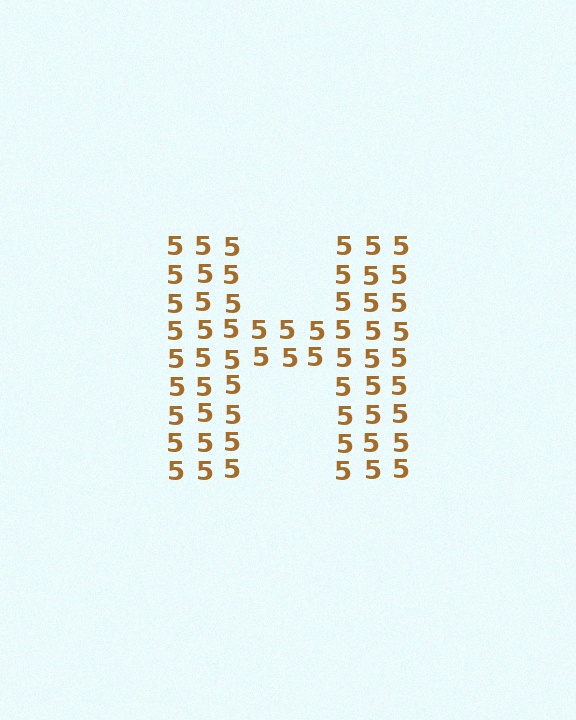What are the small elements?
The small elements are digit 5's.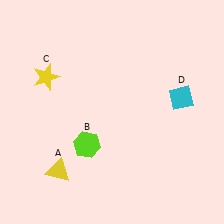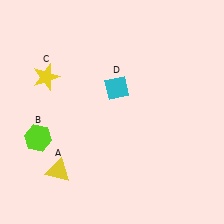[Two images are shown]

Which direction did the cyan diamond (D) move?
The cyan diamond (D) moved left.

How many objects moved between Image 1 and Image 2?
2 objects moved between the two images.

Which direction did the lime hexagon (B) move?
The lime hexagon (B) moved left.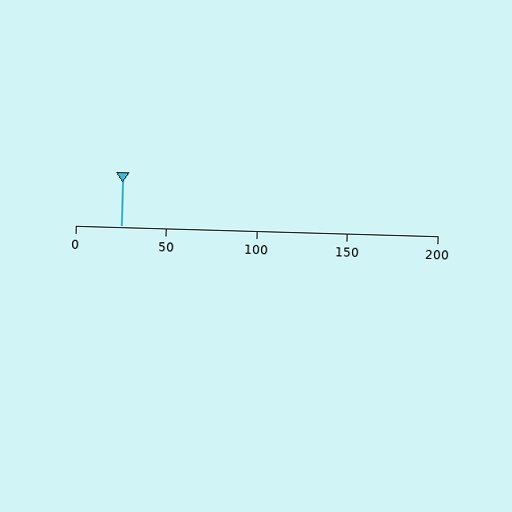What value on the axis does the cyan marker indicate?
The marker indicates approximately 25.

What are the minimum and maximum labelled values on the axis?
The axis runs from 0 to 200.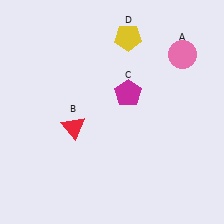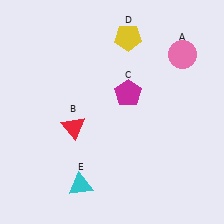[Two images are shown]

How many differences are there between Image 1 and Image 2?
There is 1 difference between the two images.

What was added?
A cyan triangle (E) was added in Image 2.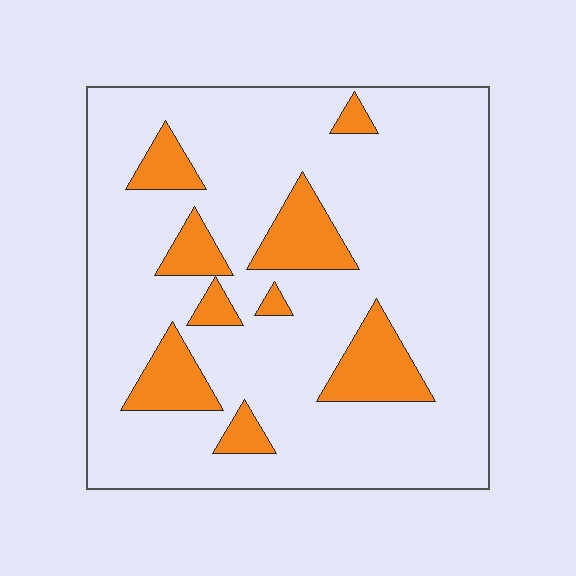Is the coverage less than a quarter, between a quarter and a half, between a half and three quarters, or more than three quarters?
Less than a quarter.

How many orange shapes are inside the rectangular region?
9.